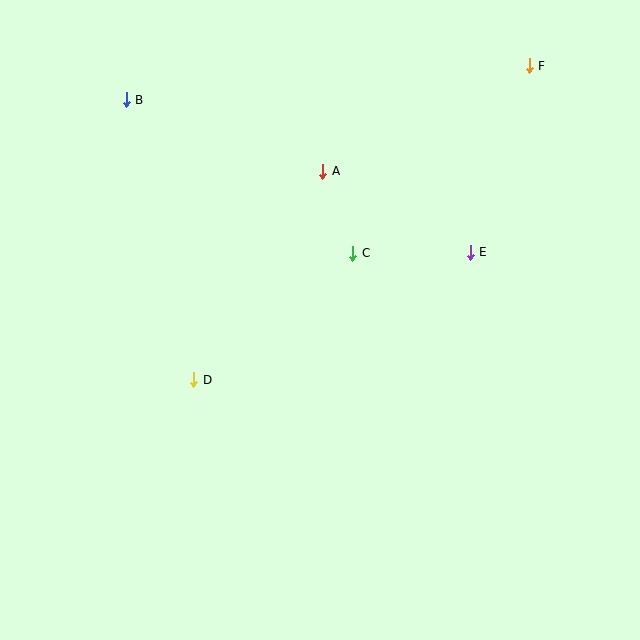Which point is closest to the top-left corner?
Point B is closest to the top-left corner.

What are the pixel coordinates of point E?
Point E is at (470, 252).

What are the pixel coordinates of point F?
Point F is at (529, 66).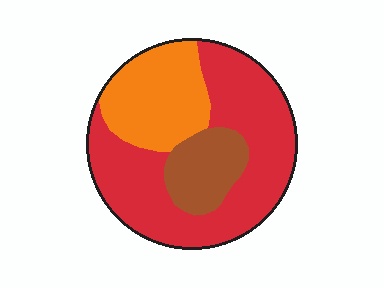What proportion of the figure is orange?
Orange takes up about one quarter (1/4) of the figure.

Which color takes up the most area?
Red, at roughly 60%.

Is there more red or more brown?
Red.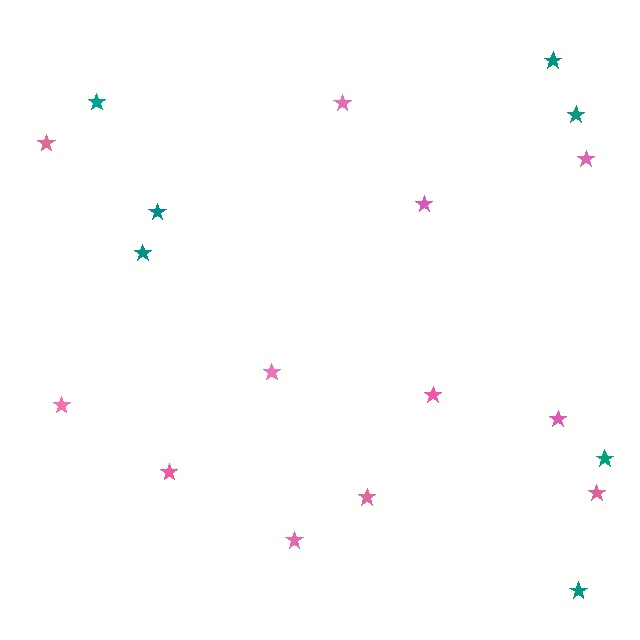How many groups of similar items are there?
There are 2 groups: one group of teal stars (7) and one group of pink stars (12).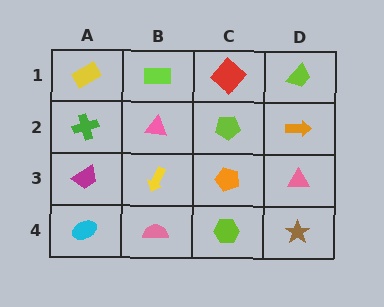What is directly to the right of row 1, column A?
A lime rectangle.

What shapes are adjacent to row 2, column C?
A red diamond (row 1, column C), an orange pentagon (row 3, column C), a pink triangle (row 2, column B), an orange arrow (row 2, column D).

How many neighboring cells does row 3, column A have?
3.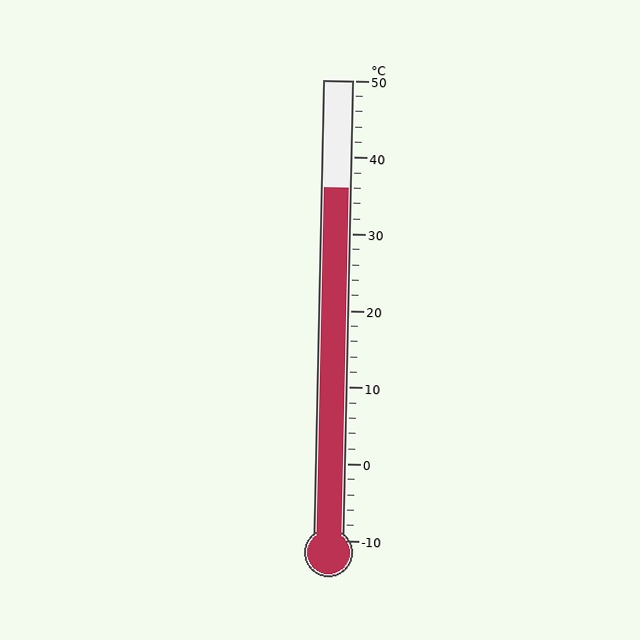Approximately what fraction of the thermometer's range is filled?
The thermometer is filled to approximately 75% of its range.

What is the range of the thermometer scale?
The thermometer scale ranges from -10°C to 50°C.